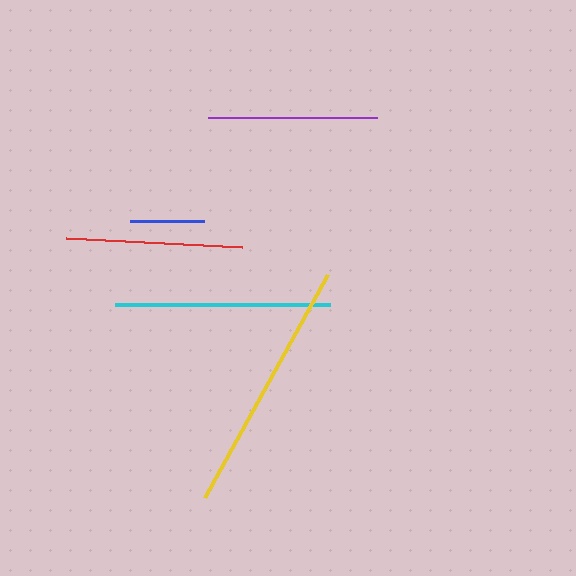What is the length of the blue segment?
The blue segment is approximately 73 pixels long.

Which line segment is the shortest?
The blue line is the shortest at approximately 73 pixels.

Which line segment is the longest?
The yellow line is the longest at approximately 254 pixels.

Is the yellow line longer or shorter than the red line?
The yellow line is longer than the red line.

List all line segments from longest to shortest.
From longest to shortest: yellow, cyan, red, purple, blue.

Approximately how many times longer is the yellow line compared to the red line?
The yellow line is approximately 1.4 times the length of the red line.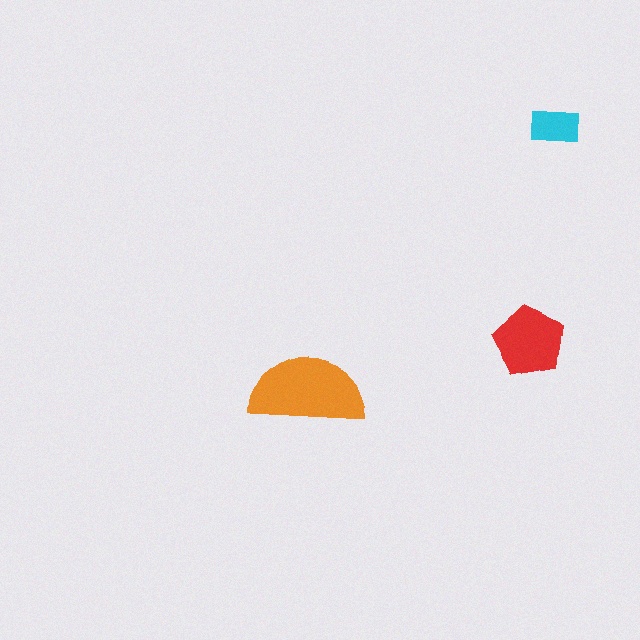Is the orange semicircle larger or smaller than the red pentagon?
Larger.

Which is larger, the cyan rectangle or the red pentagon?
The red pentagon.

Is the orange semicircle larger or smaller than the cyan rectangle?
Larger.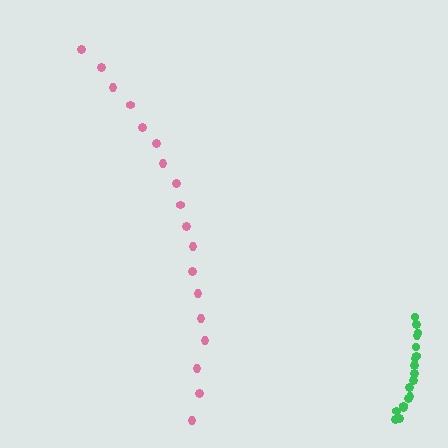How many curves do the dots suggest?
There are 2 distinct paths.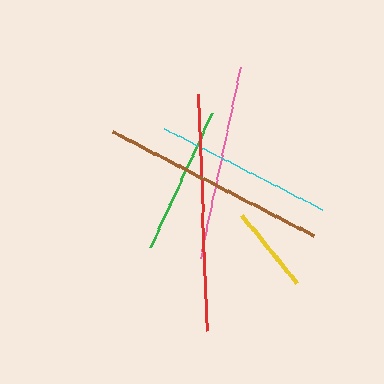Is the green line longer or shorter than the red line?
The red line is longer than the green line.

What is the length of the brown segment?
The brown segment is approximately 225 pixels long.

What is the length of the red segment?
The red segment is approximately 237 pixels long.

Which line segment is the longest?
The red line is the longest at approximately 237 pixels.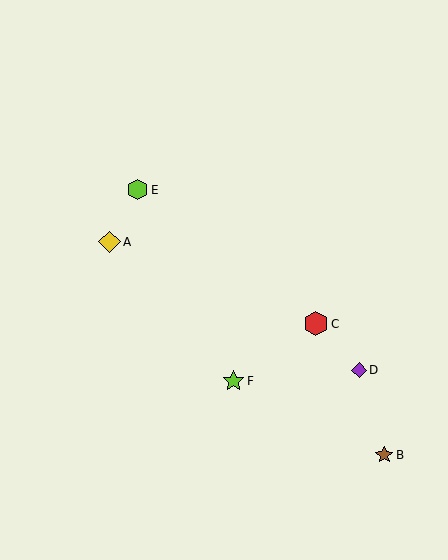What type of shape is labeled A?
Shape A is a yellow diamond.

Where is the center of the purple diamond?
The center of the purple diamond is at (359, 370).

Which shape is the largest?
The red hexagon (labeled C) is the largest.